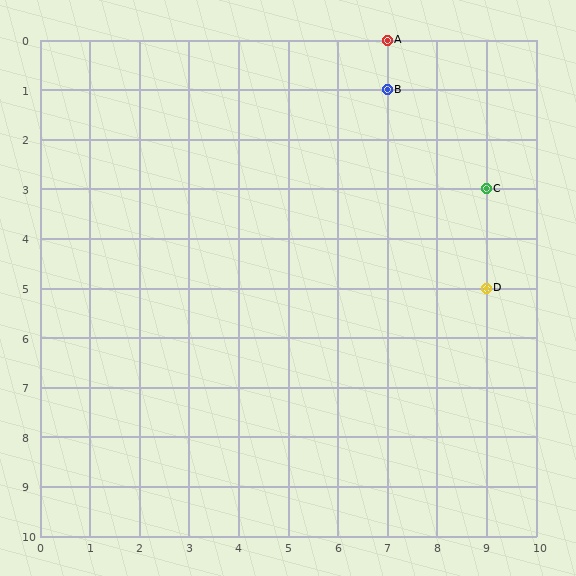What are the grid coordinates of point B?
Point B is at grid coordinates (7, 1).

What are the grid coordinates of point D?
Point D is at grid coordinates (9, 5).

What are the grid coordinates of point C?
Point C is at grid coordinates (9, 3).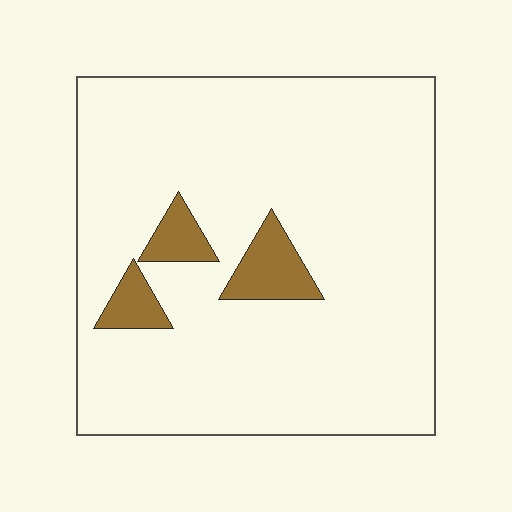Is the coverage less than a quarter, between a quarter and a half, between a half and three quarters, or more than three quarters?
Less than a quarter.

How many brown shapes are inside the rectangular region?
3.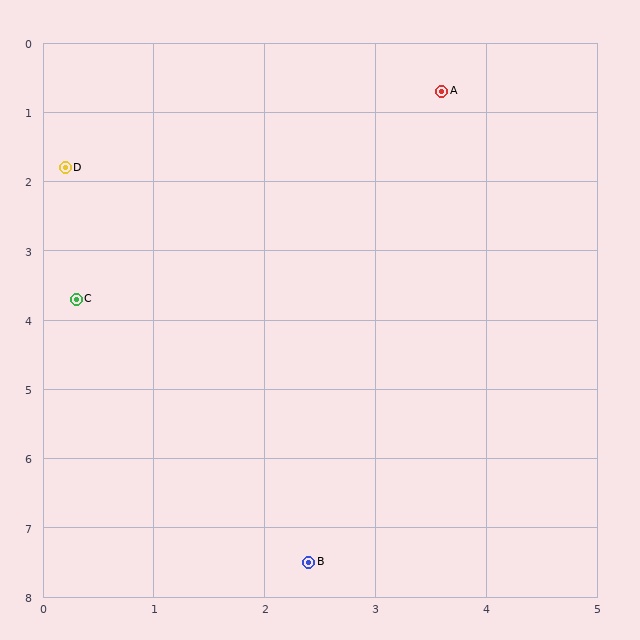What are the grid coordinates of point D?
Point D is at approximately (0.2, 1.8).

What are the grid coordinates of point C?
Point C is at approximately (0.3, 3.7).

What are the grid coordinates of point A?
Point A is at approximately (3.6, 0.7).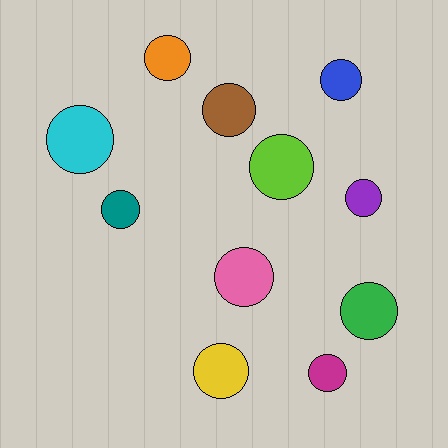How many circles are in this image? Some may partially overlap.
There are 11 circles.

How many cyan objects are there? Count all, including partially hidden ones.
There is 1 cyan object.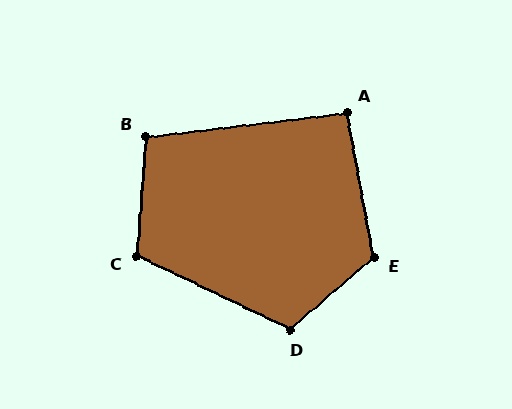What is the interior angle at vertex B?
Approximately 101 degrees (obtuse).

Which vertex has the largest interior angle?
E, at approximately 120 degrees.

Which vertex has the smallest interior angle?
A, at approximately 93 degrees.